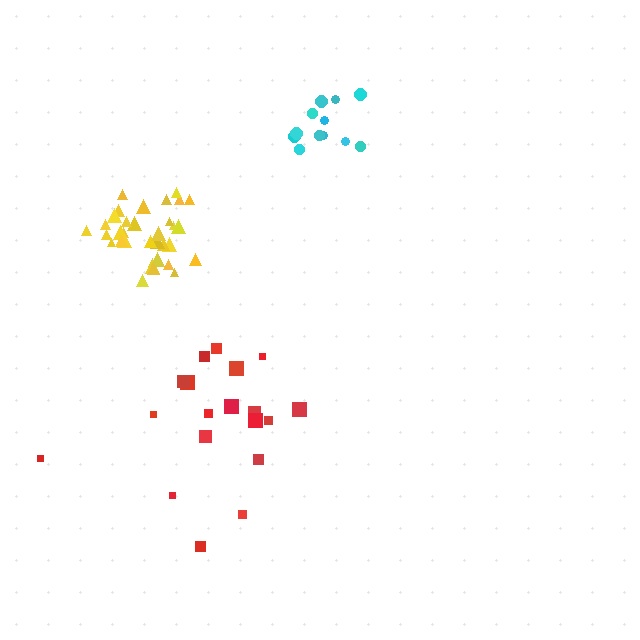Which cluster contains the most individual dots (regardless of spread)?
Yellow (34).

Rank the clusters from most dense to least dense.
yellow, cyan, red.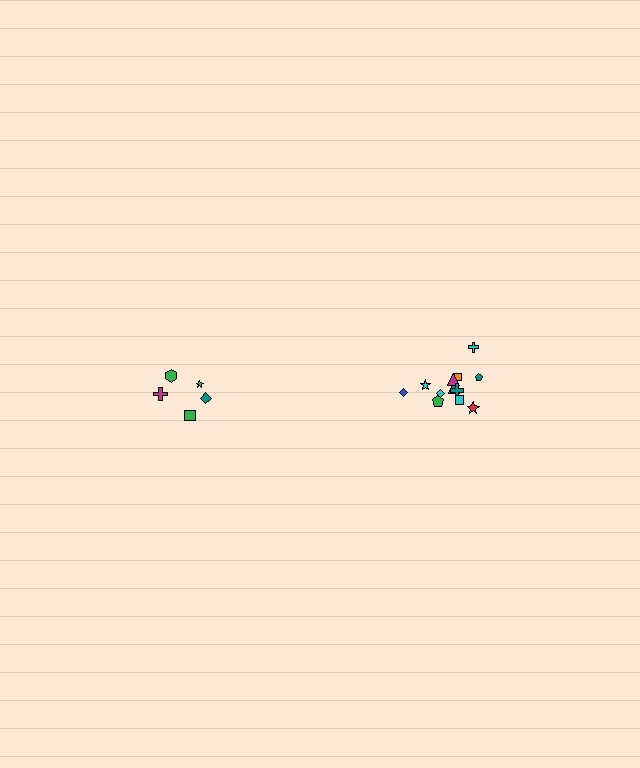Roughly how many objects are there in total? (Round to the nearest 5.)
Roughly 15 objects in total.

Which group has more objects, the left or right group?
The right group.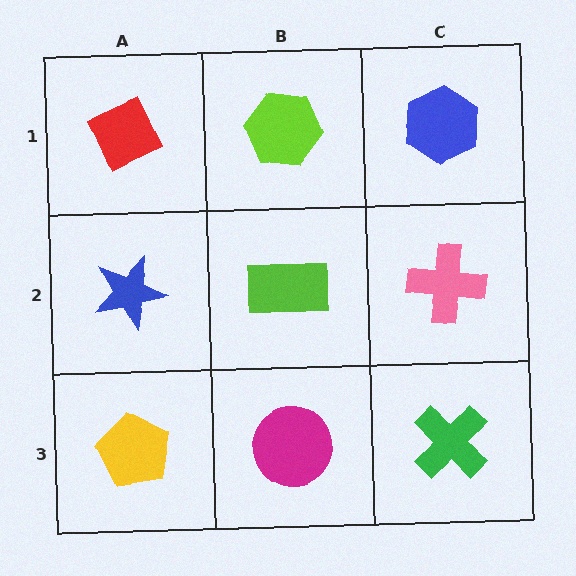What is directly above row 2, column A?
A red diamond.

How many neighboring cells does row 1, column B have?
3.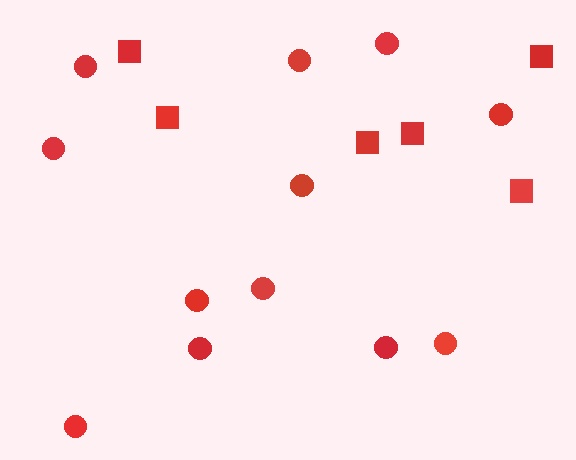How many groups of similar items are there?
There are 2 groups: one group of squares (6) and one group of circles (12).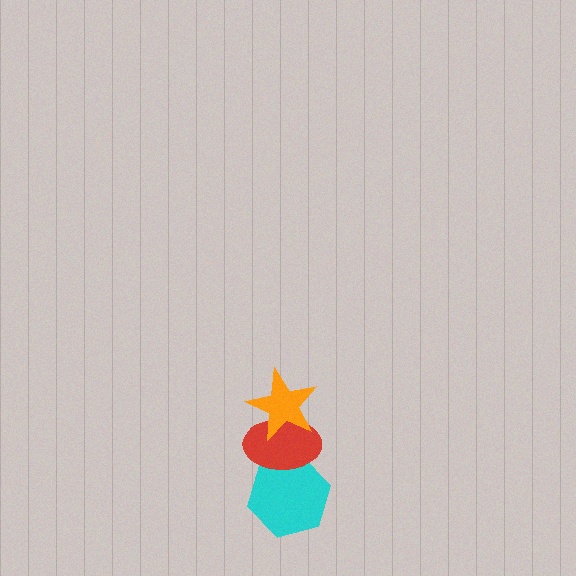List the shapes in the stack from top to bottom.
From top to bottom: the orange star, the red ellipse, the cyan hexagon.